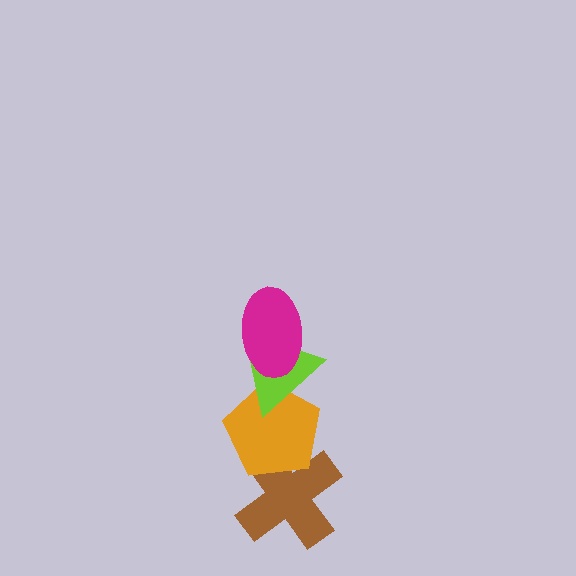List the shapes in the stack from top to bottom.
From top to bottom: the magenta ellipse, the lime triangle, the orange pentagon, the brown cross.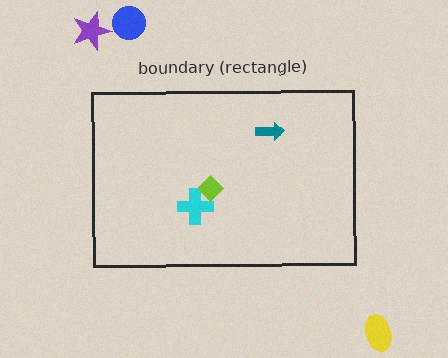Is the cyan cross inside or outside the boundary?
Inside.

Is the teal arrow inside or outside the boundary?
Inside.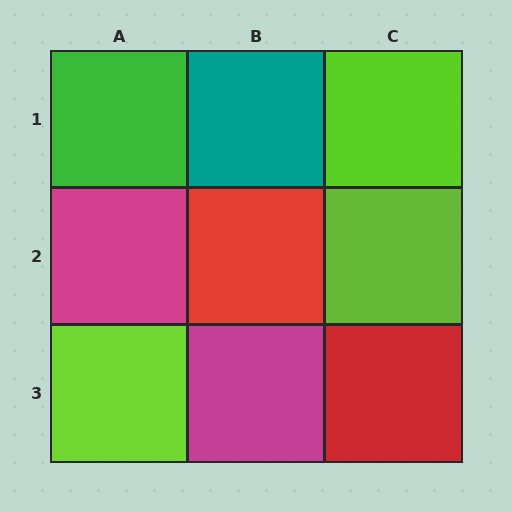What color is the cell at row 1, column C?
Lime.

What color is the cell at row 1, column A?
Green.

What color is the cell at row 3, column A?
Lime.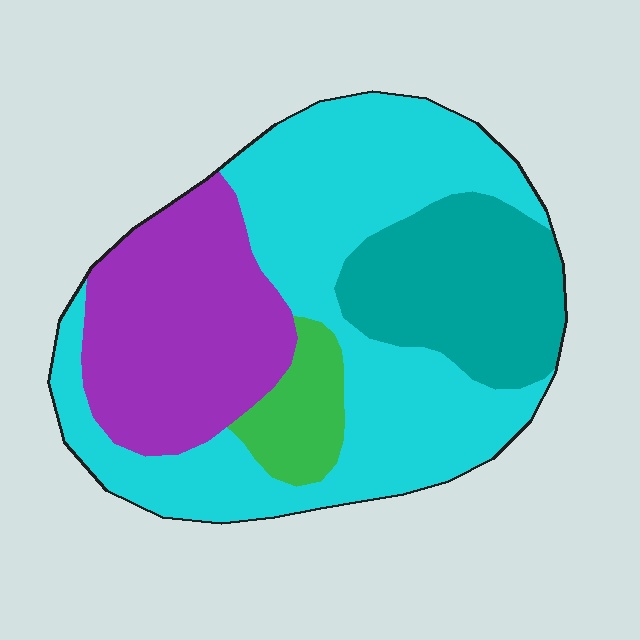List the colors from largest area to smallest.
From largest to smallest: cyan, purple, teal, green.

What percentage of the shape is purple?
Purple takes up about one quarter (1/4) of the shape.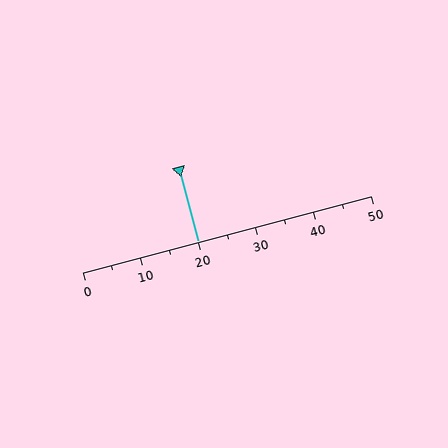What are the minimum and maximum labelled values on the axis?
The axis runs from 0 to 50.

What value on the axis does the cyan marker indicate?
The marker indicates approximately 20.